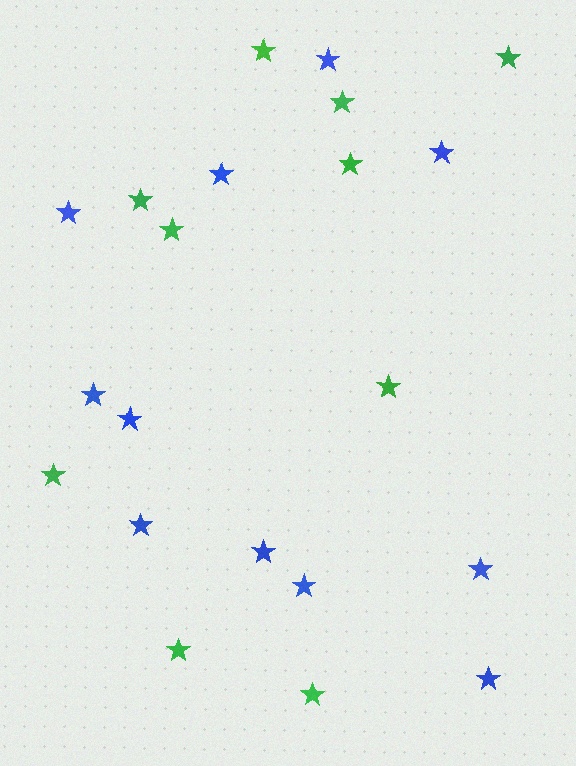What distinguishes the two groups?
There are 2 groups: one group of green stars (10) and one group of blue stars (11).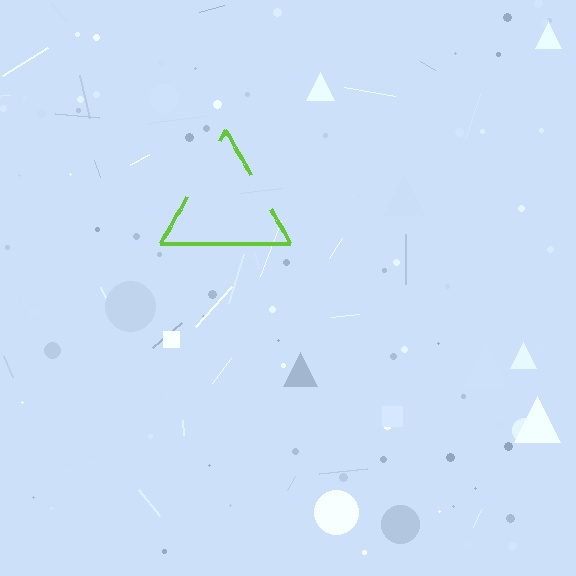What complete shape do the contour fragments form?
The contour fragments form a triangle.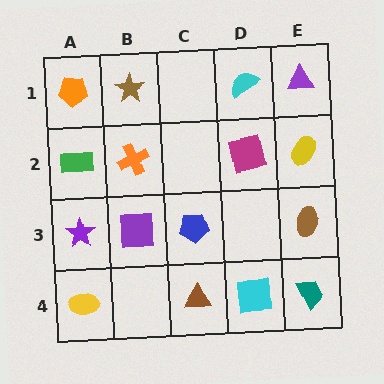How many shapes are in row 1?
4 shapes.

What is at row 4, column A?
A yellow ellipse.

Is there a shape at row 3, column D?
No, that cell is empty.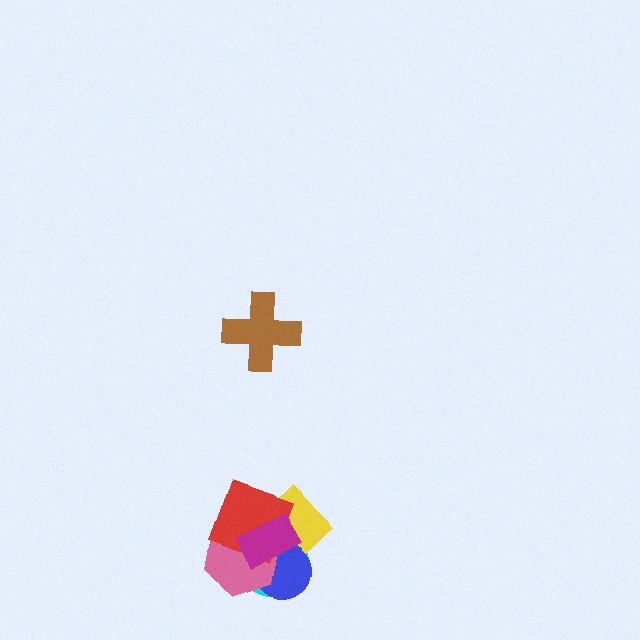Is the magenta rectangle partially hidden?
No, no other shape covers it.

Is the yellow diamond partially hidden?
Yes, it is partially covered by another shape.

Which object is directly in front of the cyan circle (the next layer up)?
The yellow diamond is directly in front of the cyan circle.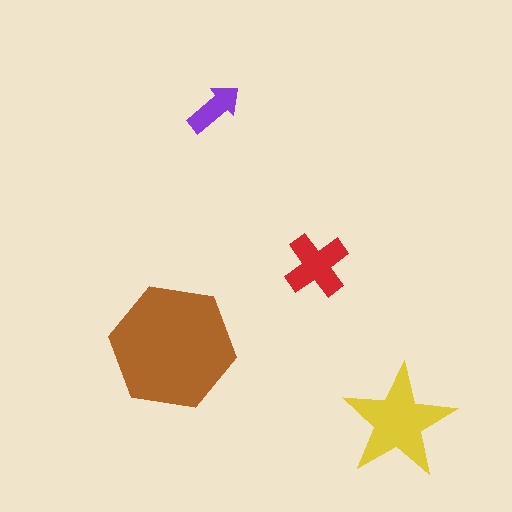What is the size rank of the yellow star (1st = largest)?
2nd.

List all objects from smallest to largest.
The purple arrow, the red cross, the yellow star, the brown hexagon.